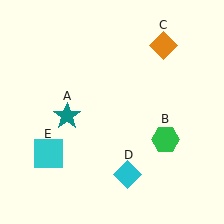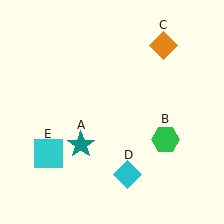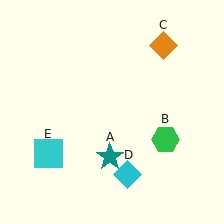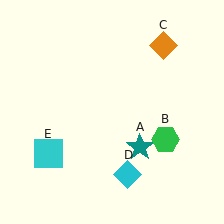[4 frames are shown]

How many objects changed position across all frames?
1 object changed position: teal star (object A).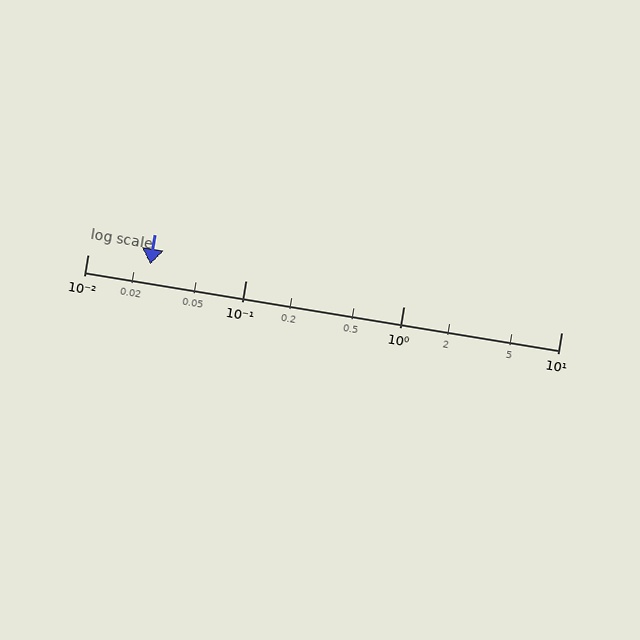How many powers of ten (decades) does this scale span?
The scale spans 3 decades, from 0.01 to 10.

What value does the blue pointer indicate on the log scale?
The pointer indicates approximately 0.025.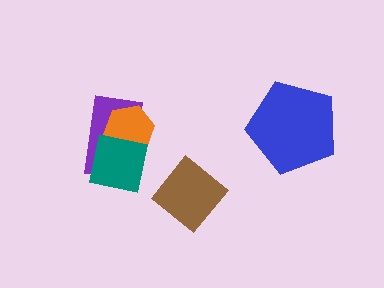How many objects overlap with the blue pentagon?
0 objects overlap with the blue pentagon.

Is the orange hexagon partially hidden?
Yes, it is partially covered by another shape.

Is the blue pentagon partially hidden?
No, no other shape covers it.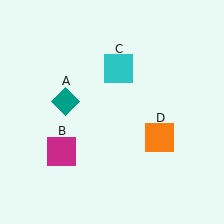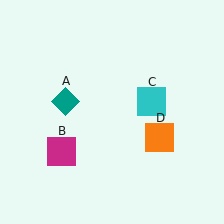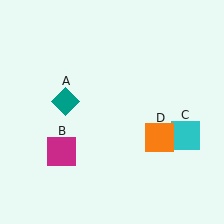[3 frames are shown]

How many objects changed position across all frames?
1 object changed position: cyan square (object C).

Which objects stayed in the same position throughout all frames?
Teal diamond (object A) and magenta square (object B) and orange square (object D) remained stationary.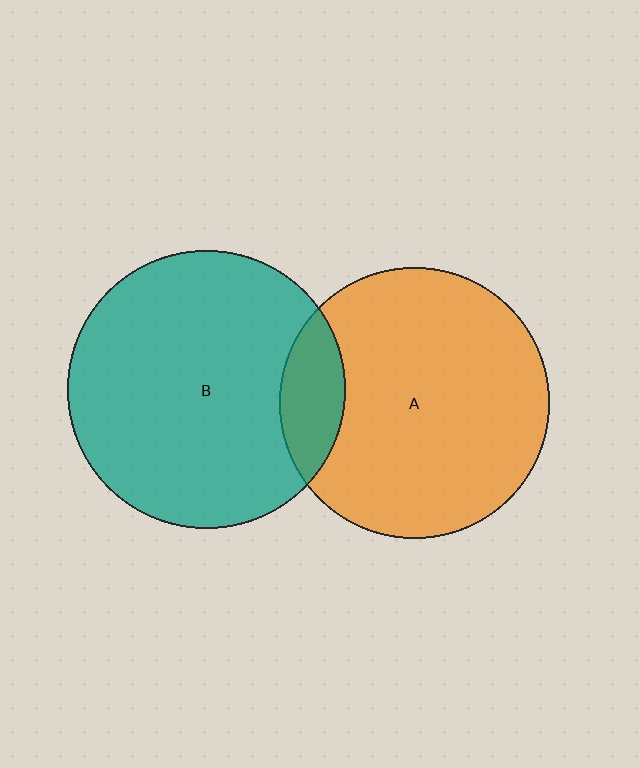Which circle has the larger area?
Circle B (teal).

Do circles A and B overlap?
Yes.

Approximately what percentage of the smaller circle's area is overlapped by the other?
Approximately 15%.